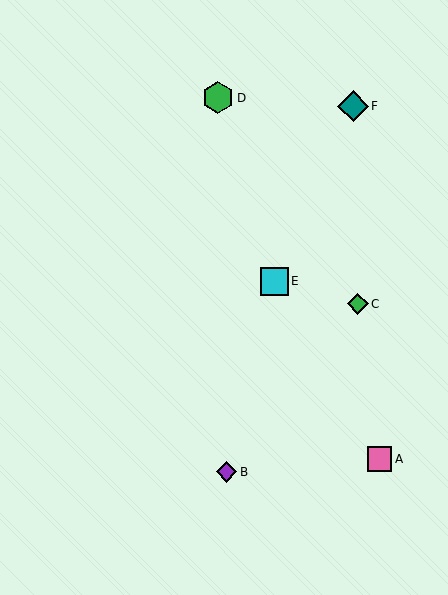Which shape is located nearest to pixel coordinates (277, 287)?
The cyan square (labeled E) at (274, 281) is nearest to that location.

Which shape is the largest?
The green hexagon (labeled D) is the largest.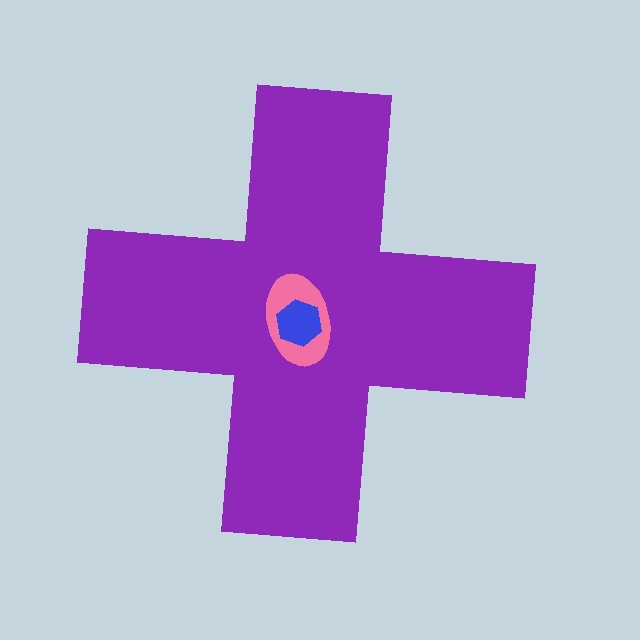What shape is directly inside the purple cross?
The pink ellipse.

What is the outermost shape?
The purple cross.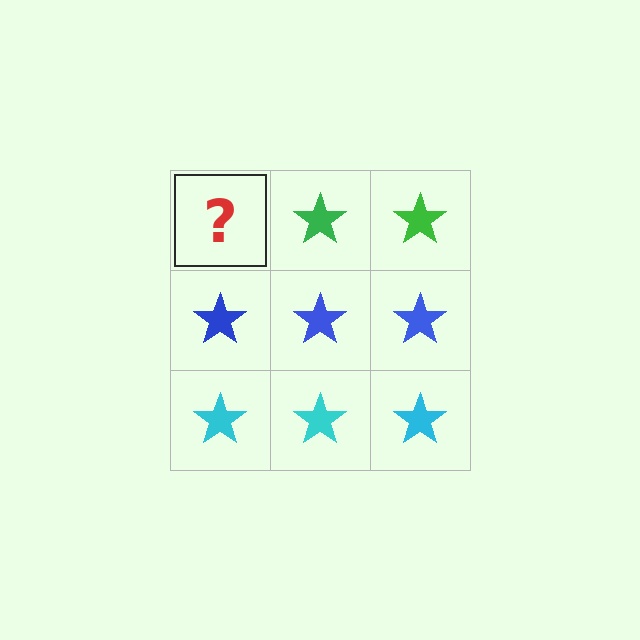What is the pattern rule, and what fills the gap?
The rule is that each row has a consistent color. The gap should be filled with a green star.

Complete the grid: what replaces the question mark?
The question mark should be replaced with a green star.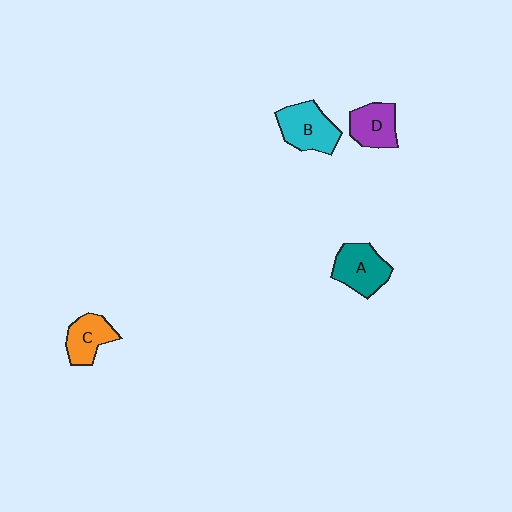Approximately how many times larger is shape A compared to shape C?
Approximately 1.3 times.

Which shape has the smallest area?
Shape C (orange).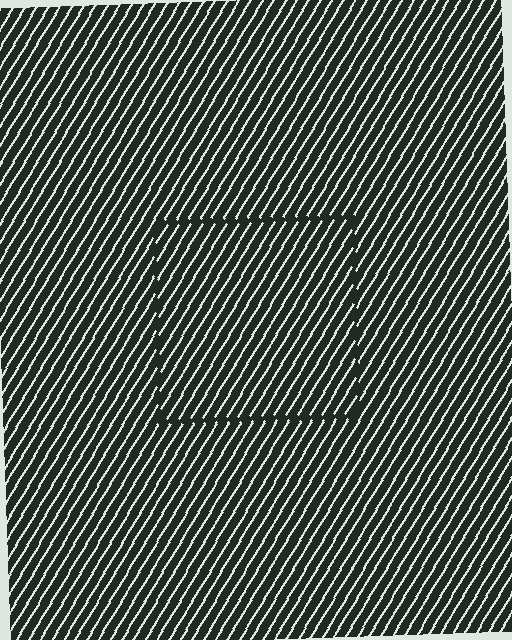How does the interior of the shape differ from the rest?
The interior of the shape contains the same grating, shifted by half a period — the contour is defined by the phase discontinuity where line-ends from the inner and outer gratings abut.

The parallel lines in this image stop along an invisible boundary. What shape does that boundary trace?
An illusory square. The interior of the shape contains the same grating, shifted by half a period — the contour is defined by the phase discontinuity where line-ends from the inner and outer gratings abut.